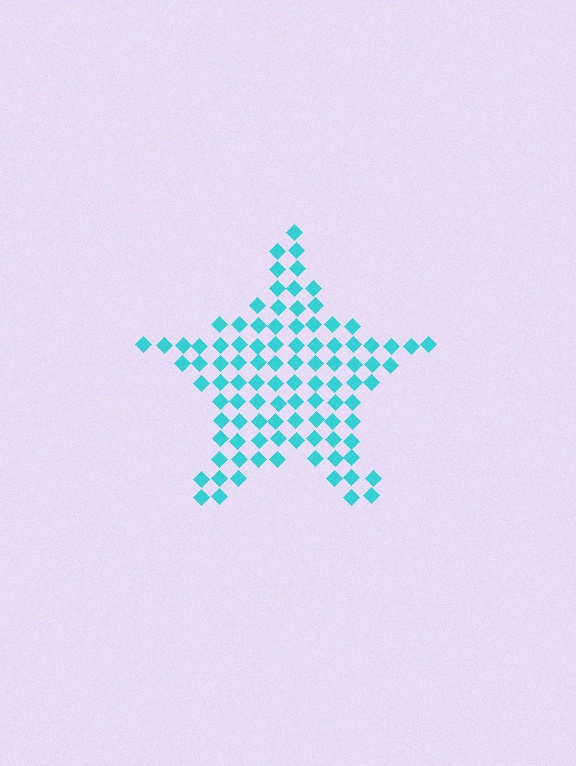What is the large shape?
The large shape is a star.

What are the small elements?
The small elements are diamonds.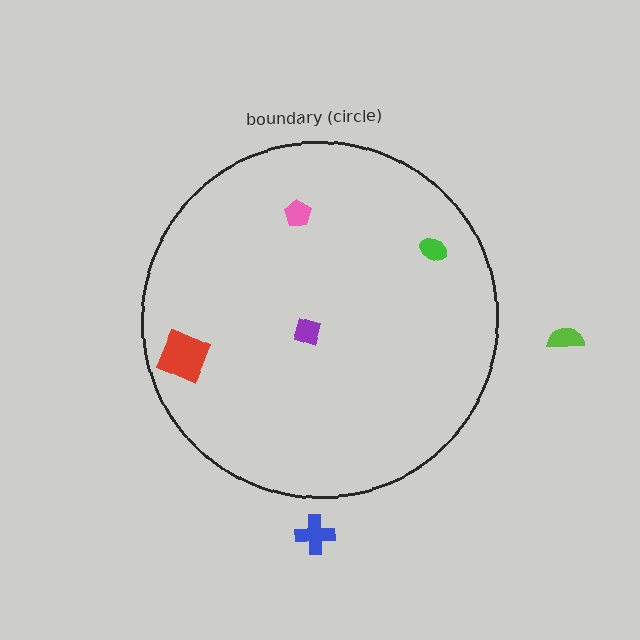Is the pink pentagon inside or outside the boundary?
Inside.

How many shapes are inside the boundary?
4 inside, 2 outside.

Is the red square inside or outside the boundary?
Inside.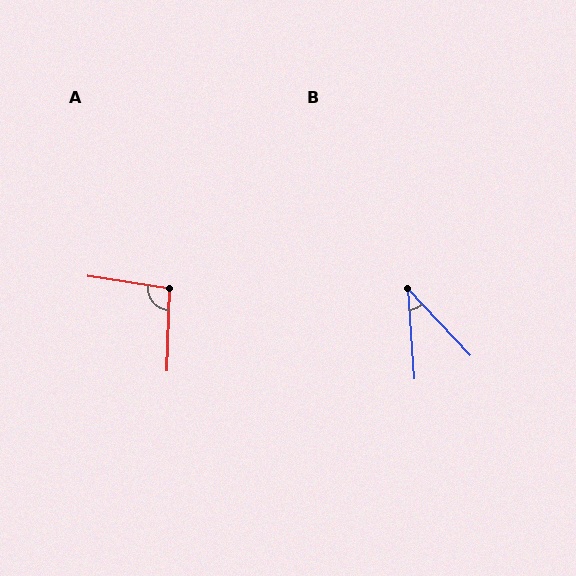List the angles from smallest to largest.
B (39°), A (97°).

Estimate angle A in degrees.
Approximately 97 degrees.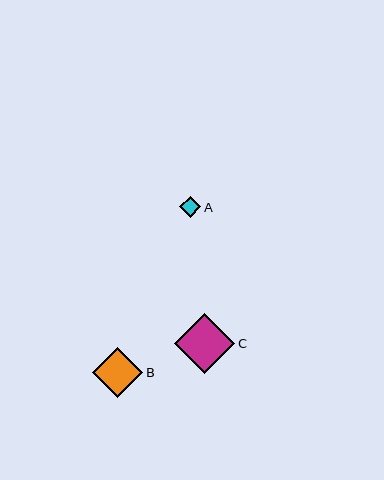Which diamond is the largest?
Diamond C is the largest with a size of approximately 60 pixels.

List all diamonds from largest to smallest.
From largest to smallest: C, B, A.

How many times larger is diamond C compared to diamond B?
Diamond C is approximately 1.2 times the size of diamond B.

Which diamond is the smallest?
Diamond A is the smallest with a size of approximately 21 pixels.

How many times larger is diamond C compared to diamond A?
Diamond C is approximately 2.8 times the size of diamond A.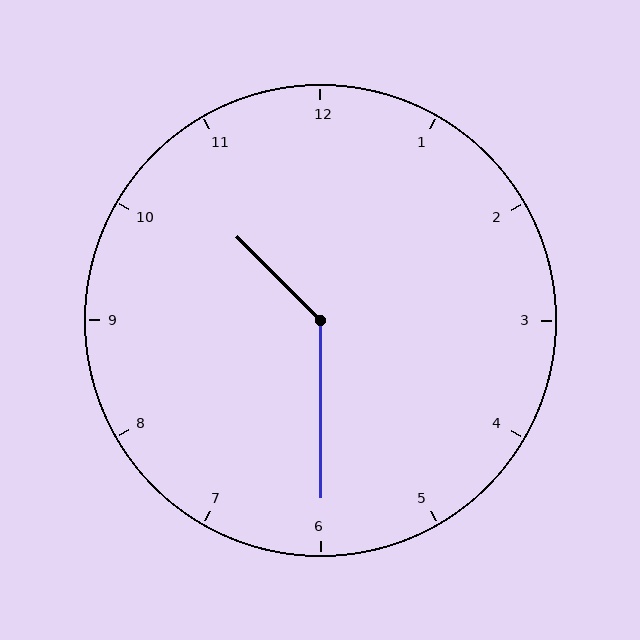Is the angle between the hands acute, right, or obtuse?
It is obtuse.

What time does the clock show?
10:30.